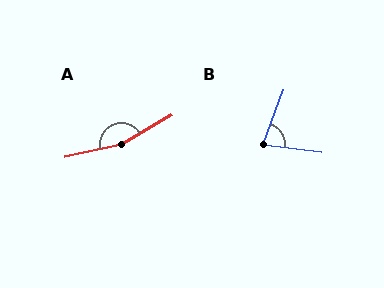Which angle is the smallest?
B, at approximately 77 degrees.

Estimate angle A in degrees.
Approximately 161 degrees.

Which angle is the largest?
A, at approximately 161 degrees.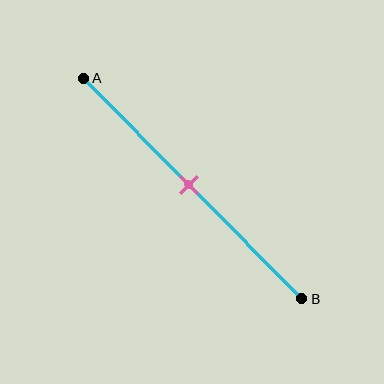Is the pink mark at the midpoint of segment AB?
Yes, the mark is approximately at the midpoint.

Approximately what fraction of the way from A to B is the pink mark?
The pink mark is approximately 50% of the way from A to B.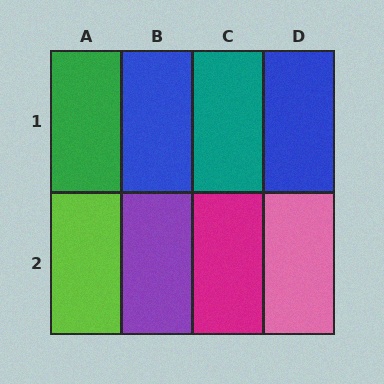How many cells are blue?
2 cells are blue.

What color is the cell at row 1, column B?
Blue.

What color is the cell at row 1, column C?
Teal.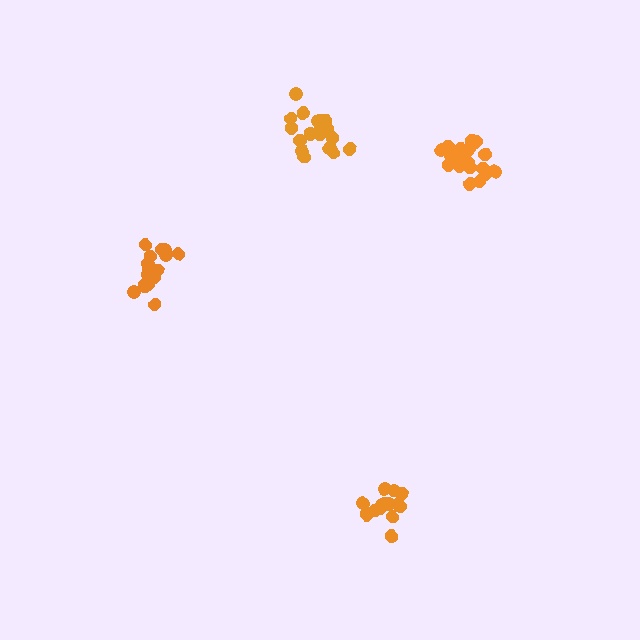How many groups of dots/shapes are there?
There are 4 groups.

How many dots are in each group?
Group 1: 17 dots, Group 2: 20 dots, Group 3: 15 dots, Group 4: 18 dots (70 total).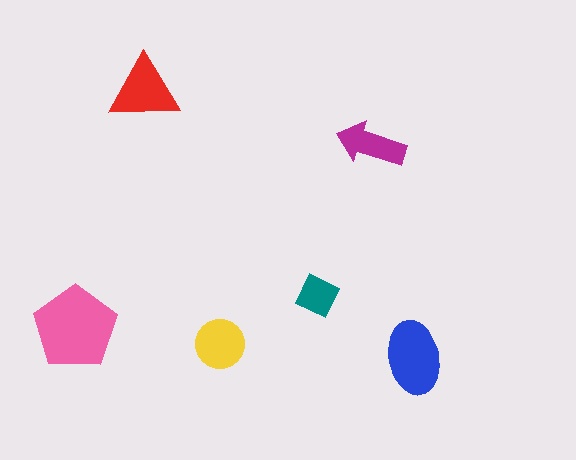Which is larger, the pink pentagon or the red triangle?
The pink pentagon.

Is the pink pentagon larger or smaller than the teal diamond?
Larger.